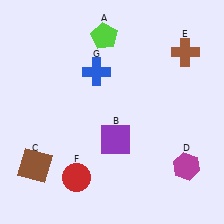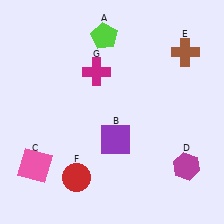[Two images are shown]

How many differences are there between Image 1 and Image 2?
There are 2 differences between the two images.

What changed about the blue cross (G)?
In Image 1, G is blue. In Image 2, it changed to magenta.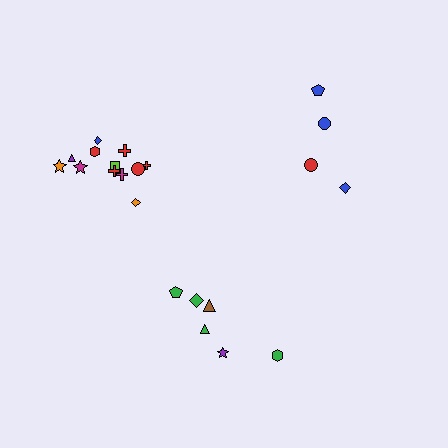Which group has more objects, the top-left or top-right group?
The top-left group.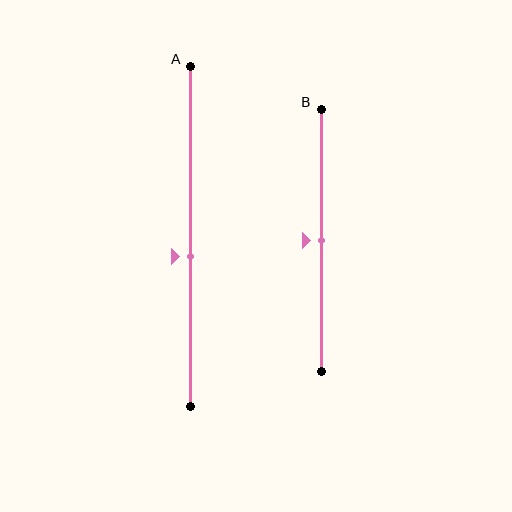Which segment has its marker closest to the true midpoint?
Segment B has its marker closest to the true midpoint.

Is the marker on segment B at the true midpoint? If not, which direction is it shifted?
Yes, the marker on segment B is at the true midpoint.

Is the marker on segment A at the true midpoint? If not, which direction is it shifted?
No, the marker on segment A is shifted downward by about 6% of the segment length.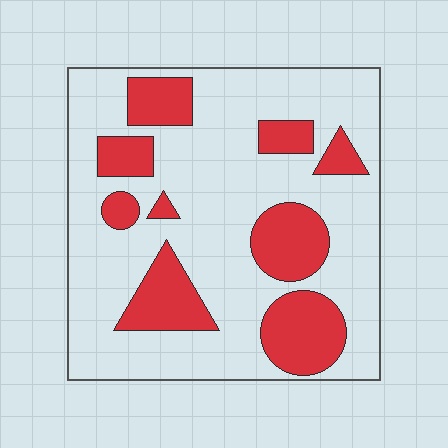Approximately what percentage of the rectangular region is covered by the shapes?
Approximately 25%.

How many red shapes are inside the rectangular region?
9.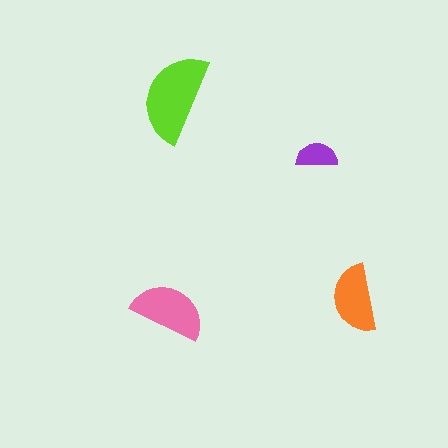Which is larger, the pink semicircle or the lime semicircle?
The lime one.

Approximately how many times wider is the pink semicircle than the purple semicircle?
About 2 times wider.